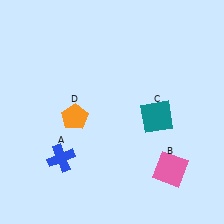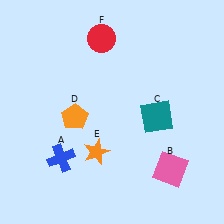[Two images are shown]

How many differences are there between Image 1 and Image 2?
There are 2 differences between the two images.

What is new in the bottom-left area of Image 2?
An orange star (E) was added in the bottom-left area of Image 2.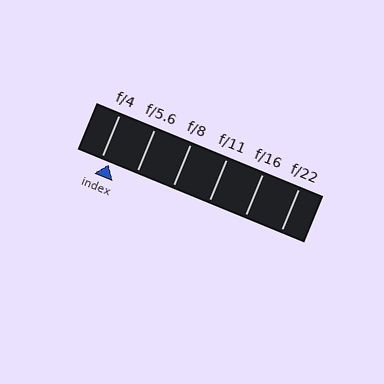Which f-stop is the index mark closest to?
The index mark is closest to f/4.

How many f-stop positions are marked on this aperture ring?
There are 6 f-stop positions marked.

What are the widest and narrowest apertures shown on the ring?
The widest aperture shown is f/4 and the narrowest is f/22.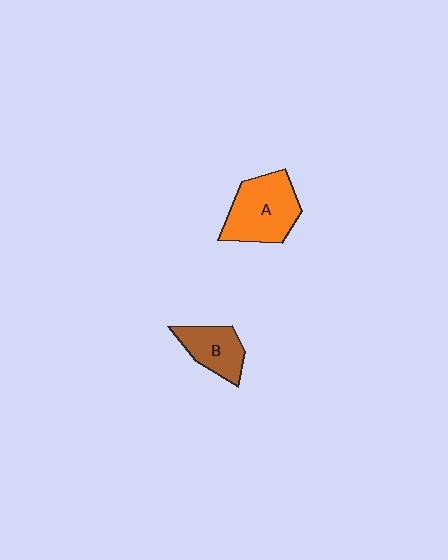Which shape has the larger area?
Shape A (orange).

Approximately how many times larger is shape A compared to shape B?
Approximately 1.6 times.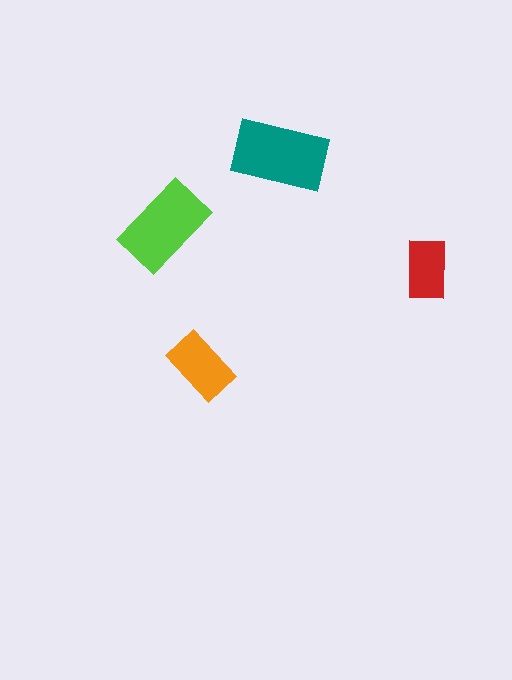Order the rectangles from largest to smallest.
the teal one, the lime one, the orange one, the red one.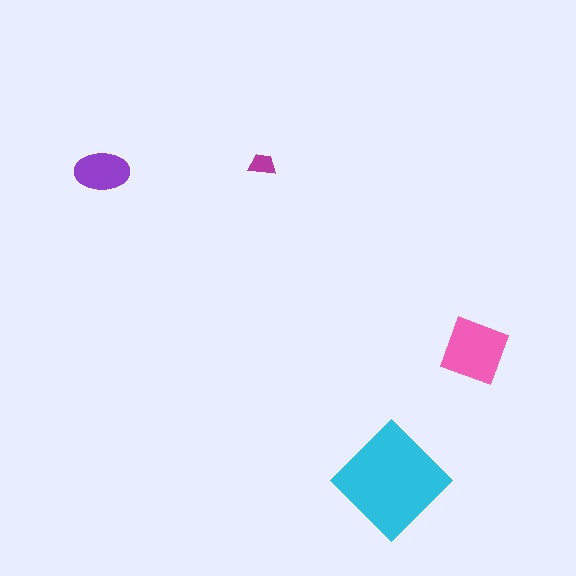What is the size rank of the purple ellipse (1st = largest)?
3rd.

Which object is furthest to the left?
The purple ellipse is leftmost.